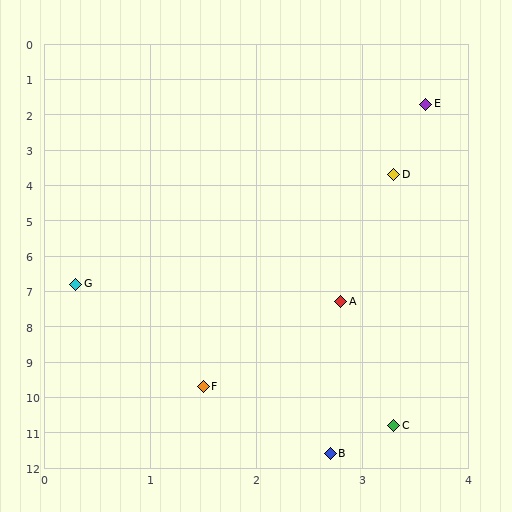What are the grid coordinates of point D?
Point D is at approximately (3.3, 3.7).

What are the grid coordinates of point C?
Point C is at approximately (3.3, 10.8).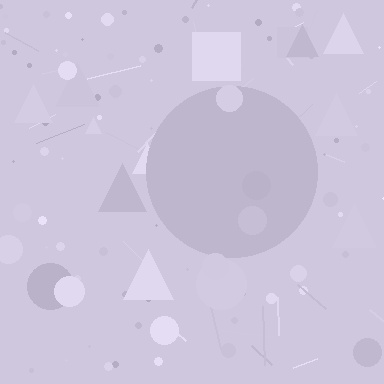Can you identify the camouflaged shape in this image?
The camouflaged shape is a circle.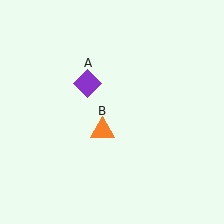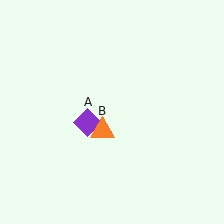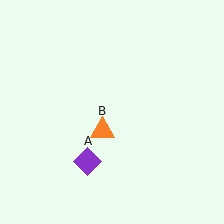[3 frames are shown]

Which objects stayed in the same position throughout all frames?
Orange triangle (object B) remained stationary.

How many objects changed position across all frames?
1 object changed position: purple diamond (object A).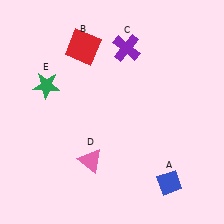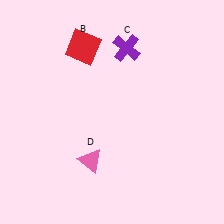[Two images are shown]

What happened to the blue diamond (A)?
The blue diamond (A) was removed in Image 2. It was in the bottom-right area of Image 1.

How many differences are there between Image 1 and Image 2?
There are 2 differences between the two images.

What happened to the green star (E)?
The green star (E) was removed in Image 2. It was in the top-left area of Image 1.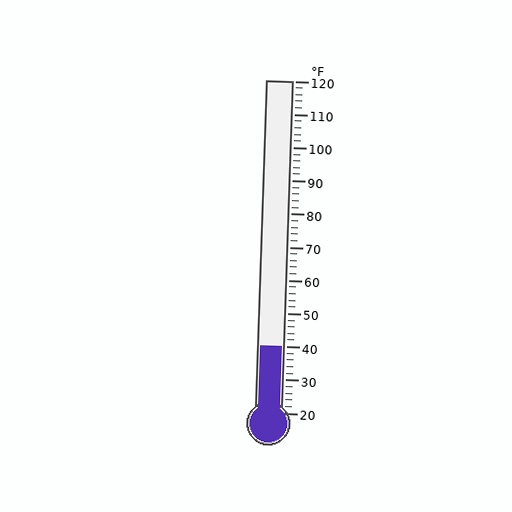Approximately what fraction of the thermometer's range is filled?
The thermometer is filled to approximately 20% of its range.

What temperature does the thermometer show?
The thermometer shows approximately 40°F.